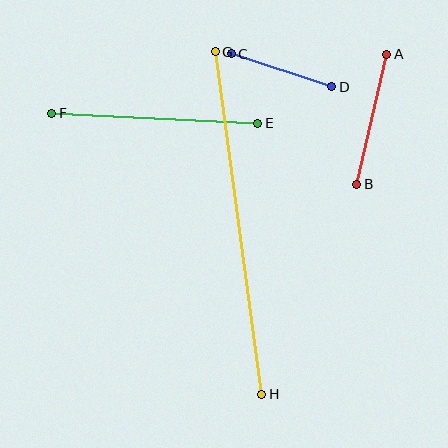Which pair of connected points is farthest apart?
Points G and H are farthest apart.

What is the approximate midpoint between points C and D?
The midpoint is at approximately (282, 70) pixels.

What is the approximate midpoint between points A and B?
The midpoint is at approximately (372, 119) pixels.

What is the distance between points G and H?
The distance is approximately 345 pixels.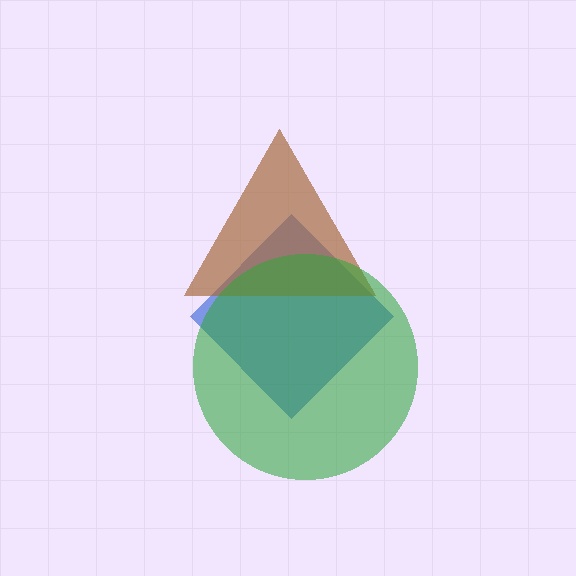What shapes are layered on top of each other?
The layered shapes are: a blue diamond, a brown triangle, a green circle.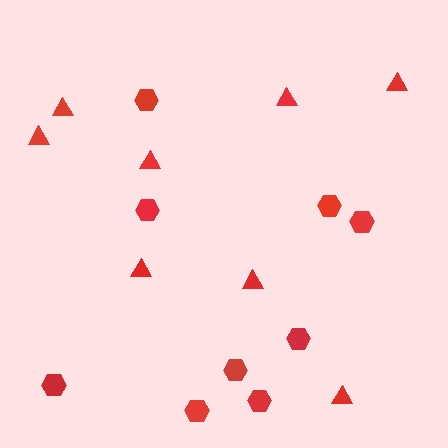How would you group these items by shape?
There are 2 groups: one group of triangles (8) and one group of hexagons (9).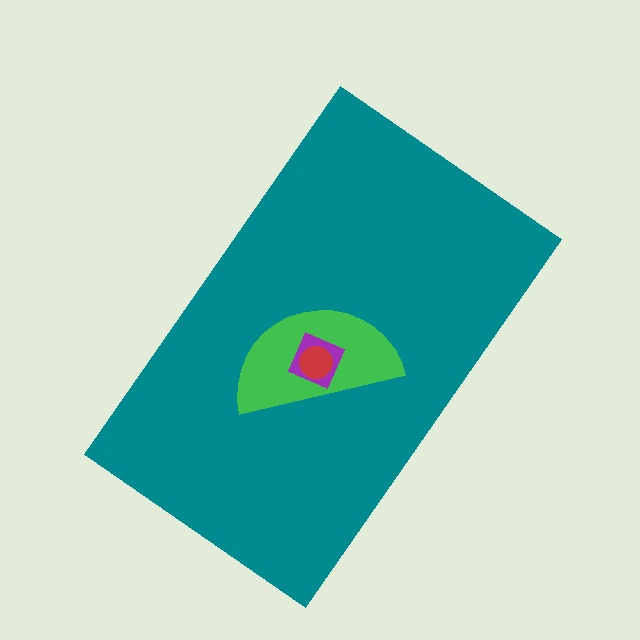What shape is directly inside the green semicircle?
The purple square.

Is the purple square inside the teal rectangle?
Yes.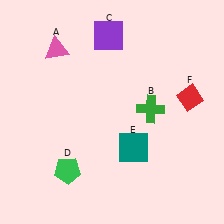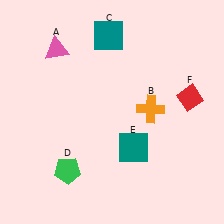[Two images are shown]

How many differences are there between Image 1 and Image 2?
There are 2 differences between the two images.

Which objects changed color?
B changed from green to orange. C changed from purple to teal.